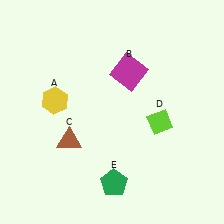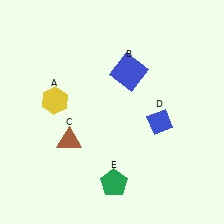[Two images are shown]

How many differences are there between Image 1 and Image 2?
There are 2 differences between the two images.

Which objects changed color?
B changed from magenta to blue. D changed from lime to blue.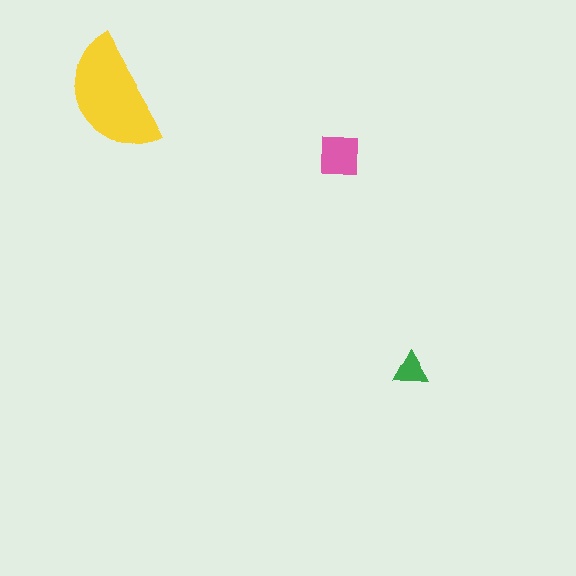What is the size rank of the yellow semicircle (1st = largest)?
1st.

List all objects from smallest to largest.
The green triangle, the pink square, the yellow semicircle.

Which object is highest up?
The yellow semicircle is topmost.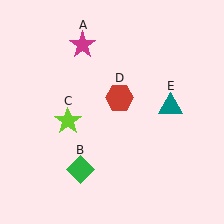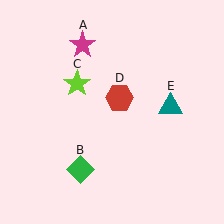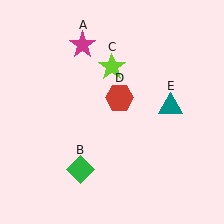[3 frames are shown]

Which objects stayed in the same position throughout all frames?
Magenta star (object A) and green diamond (object B) and red hexagon (object D) and teal triangle (object E) remained stationary.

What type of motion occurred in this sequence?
The lime star (object C) rotated clockwise around the center of the scene.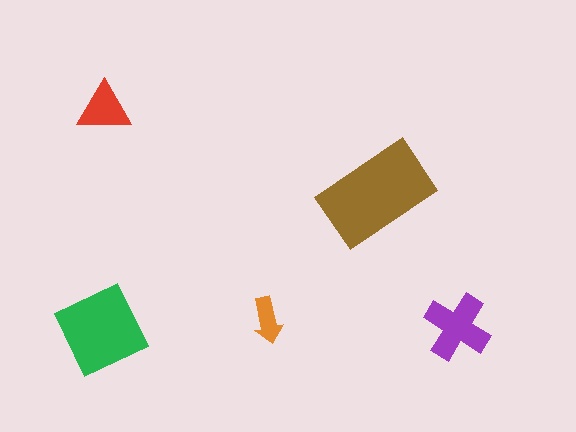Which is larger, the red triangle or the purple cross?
The purple cross.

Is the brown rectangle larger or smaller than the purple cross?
Larger.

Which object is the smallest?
The orange arrow.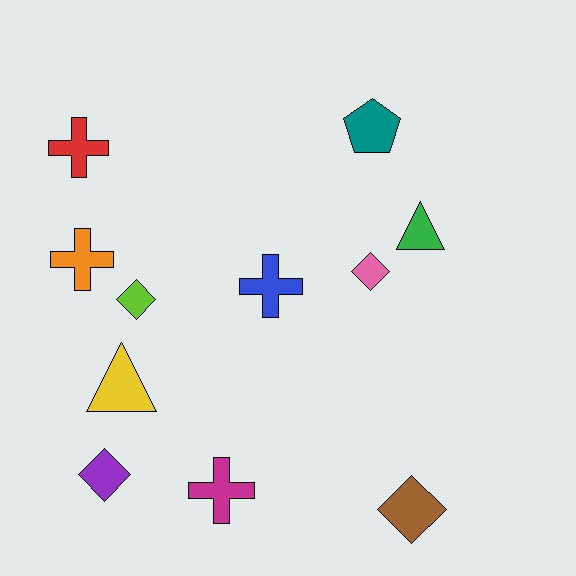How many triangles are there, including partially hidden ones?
There are 2 triangles.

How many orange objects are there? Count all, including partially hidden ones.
There is 1 orange object.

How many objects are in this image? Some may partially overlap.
There are 11 objects.